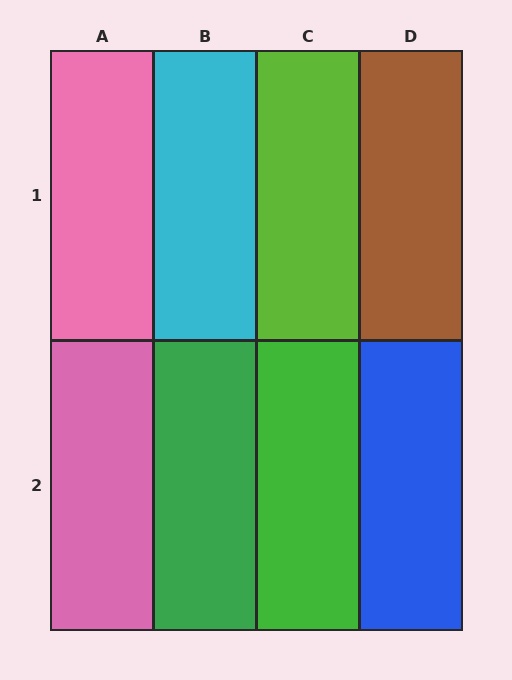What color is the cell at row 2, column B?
Green.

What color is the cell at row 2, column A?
Pink.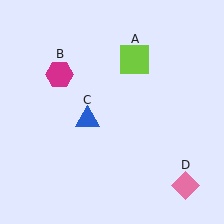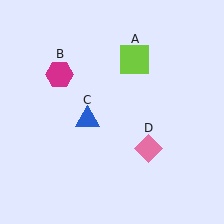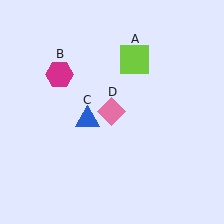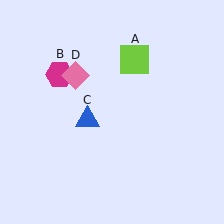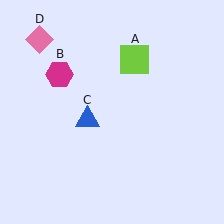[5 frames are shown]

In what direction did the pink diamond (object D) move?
The pink diamond (object D) moved up and to the left.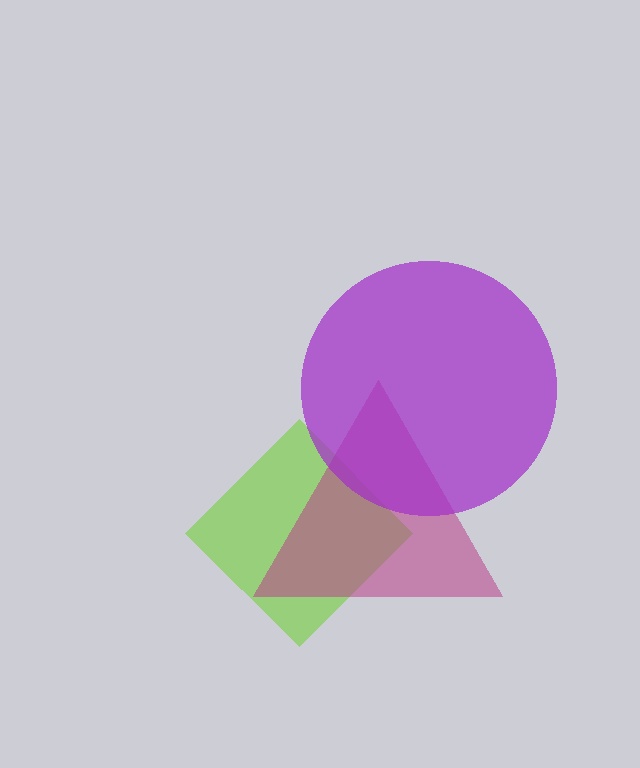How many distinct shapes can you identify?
There are 3 distinct shapes: a lime diamond, a magenta triangle, a purple circle.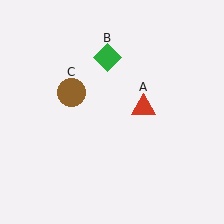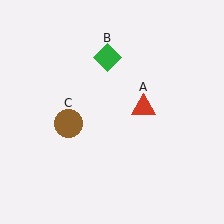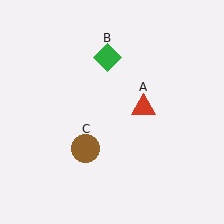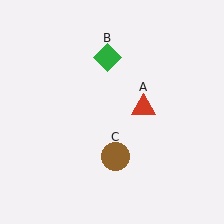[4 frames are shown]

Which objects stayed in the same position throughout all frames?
Red triangle (object A) and green diamond (object B) remained stationary.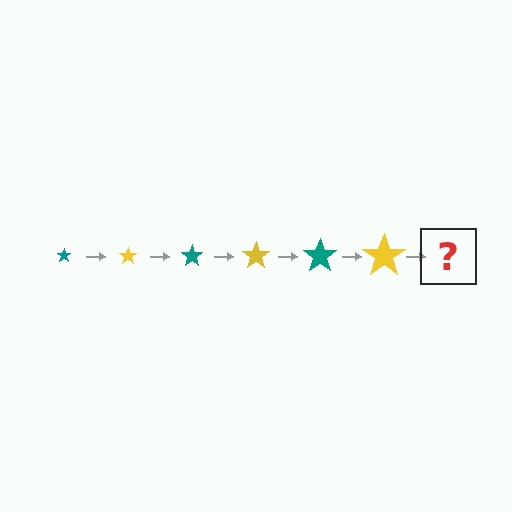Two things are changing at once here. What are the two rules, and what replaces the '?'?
The two rules are that the star grows larger each step and the color cycles through teal and yellow. The '?' should be a teal star, larger than the previous one.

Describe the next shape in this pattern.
It should be a teal star, larger than the previous one.